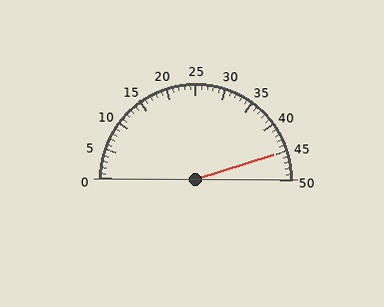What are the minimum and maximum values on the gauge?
The gauge ranges from 0 to 50.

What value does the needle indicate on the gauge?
The needle indicates approximately 45.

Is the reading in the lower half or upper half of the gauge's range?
The reading is in the upper half of the range (0 to 50).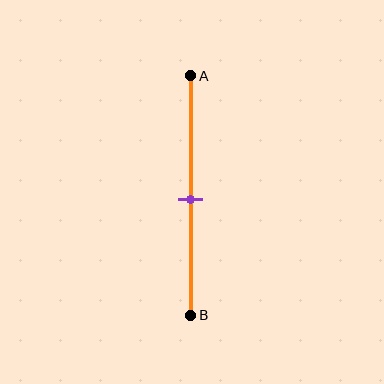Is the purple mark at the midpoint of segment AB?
Yes, the mark is approximately at the midpoint.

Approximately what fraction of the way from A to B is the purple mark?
The purple mark is approximately 50% of the way from A to B.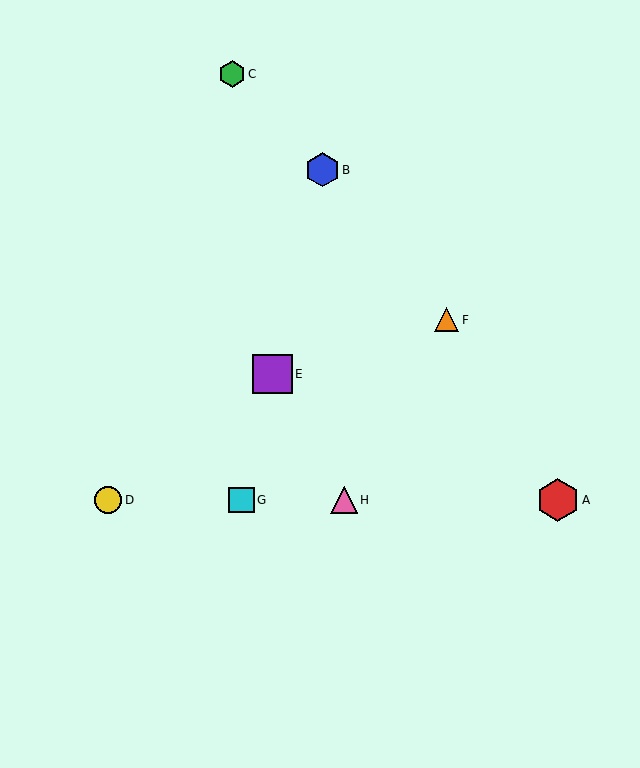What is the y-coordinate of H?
Object H is at y≈500.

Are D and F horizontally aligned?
No, D is at y≈500 and F is at y≈320.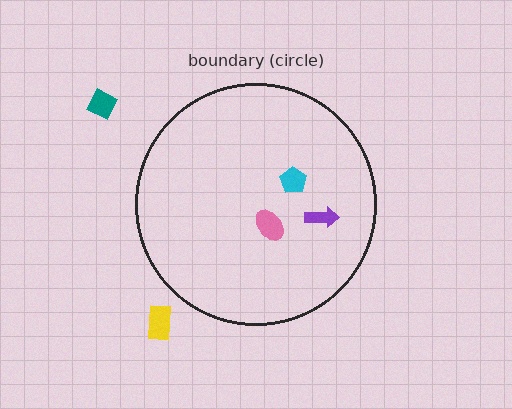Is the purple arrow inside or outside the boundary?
Inside.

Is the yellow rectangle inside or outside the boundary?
Outside.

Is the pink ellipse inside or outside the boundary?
Inside.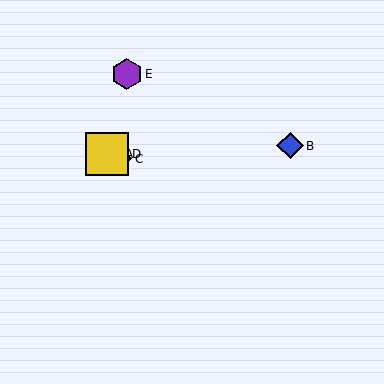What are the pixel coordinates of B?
Object B is at (290, 146).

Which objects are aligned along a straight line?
Objects A, C, D are aligned along a straight line.